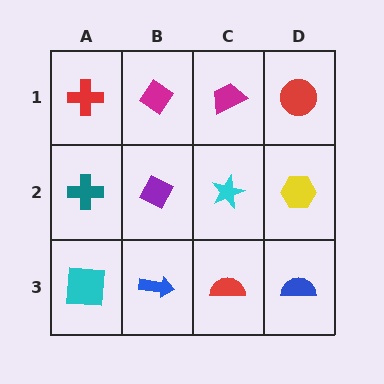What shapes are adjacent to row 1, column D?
A yellow hexagon (row 2, column D), a magenta trapezoid (row 1, column C).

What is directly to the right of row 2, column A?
A purple diamond.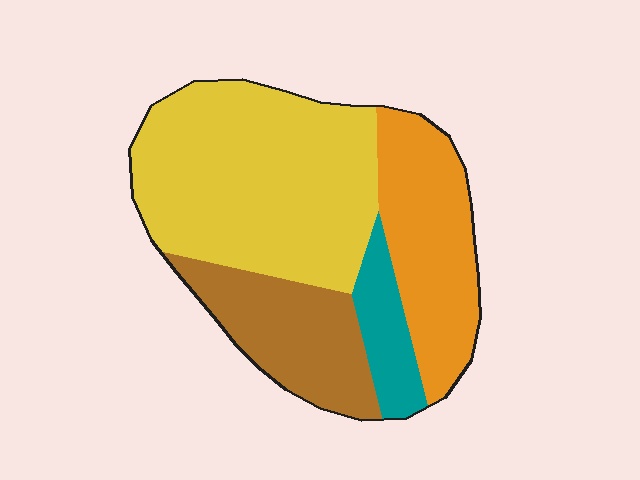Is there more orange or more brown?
Orange.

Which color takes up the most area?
Yellow, at roughly 45%.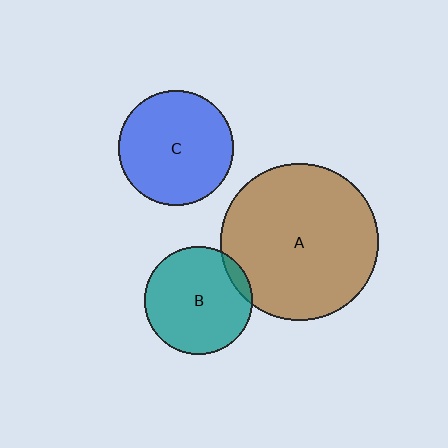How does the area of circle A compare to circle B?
Approximately 2.1 times.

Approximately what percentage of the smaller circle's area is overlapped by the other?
Approximately 10%.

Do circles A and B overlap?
Yes.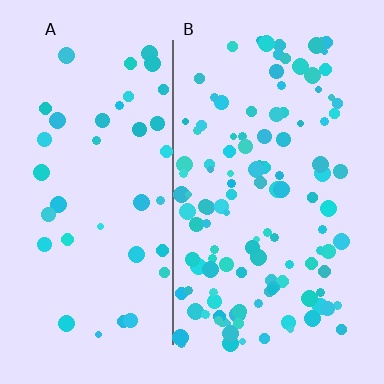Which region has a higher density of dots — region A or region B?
B (the right).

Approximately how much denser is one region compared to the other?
Approximately 3.0× — region B over region A.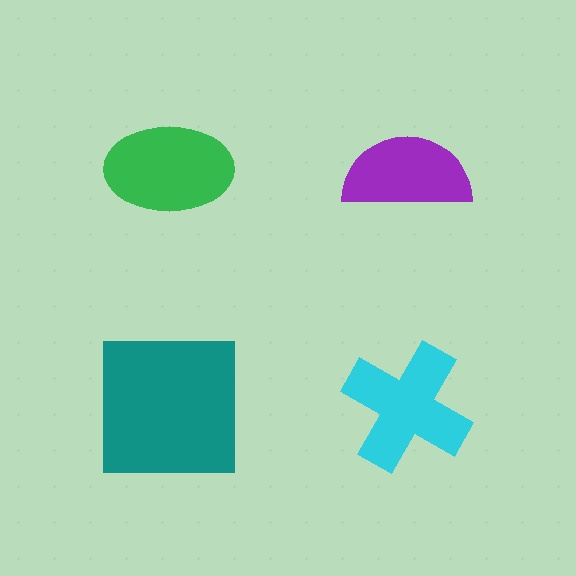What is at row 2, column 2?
A cyan cross.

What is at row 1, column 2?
A purple semicircle.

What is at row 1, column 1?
A green ellipse.